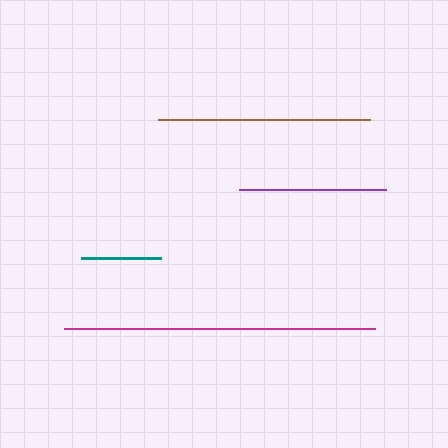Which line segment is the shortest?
The teal line is the shortest at approximately 80 pixels.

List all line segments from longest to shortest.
From longest to shortest: magenta, brown, purple, teal.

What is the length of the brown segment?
The brown segment is approximately 212 pixels long.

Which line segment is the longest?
The magenta line is the longest at approximately 311 pixels.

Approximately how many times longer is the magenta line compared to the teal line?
The magenta line is approximately 3.9 times the length of the teal line.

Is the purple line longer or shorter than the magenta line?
The magenta line is longer than the purple line.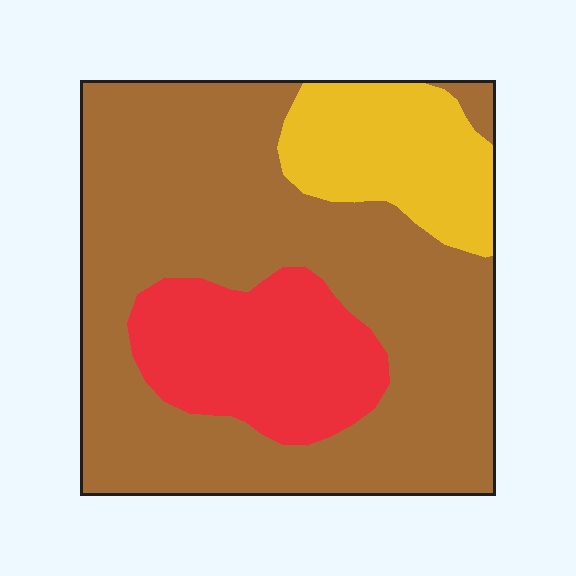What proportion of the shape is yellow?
Yellow covers about 15% of the shape.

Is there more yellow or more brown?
Brown.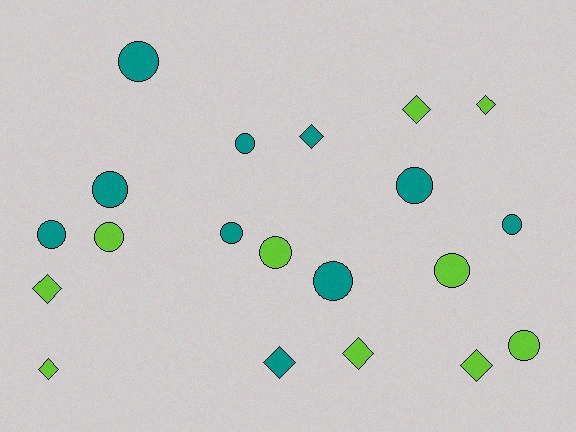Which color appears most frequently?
Teal, with 10 objects.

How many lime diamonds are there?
There are 6 lime diamonds.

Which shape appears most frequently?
Circle, with 12 objects.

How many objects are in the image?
There are 20 objects.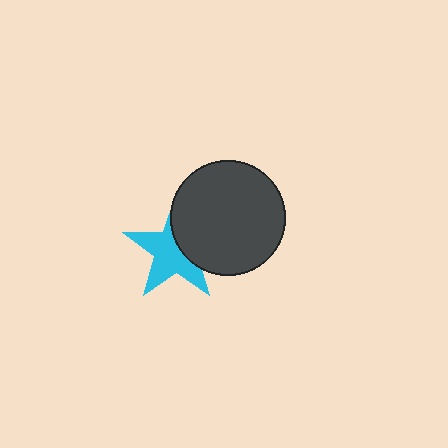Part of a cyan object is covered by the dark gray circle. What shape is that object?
It is a star.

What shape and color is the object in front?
The object in front is a dark gray circle.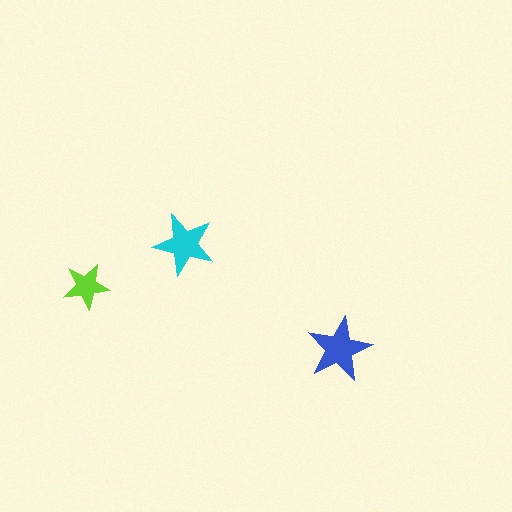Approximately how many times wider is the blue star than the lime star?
About 1.5 times wider.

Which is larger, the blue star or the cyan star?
The blue one.